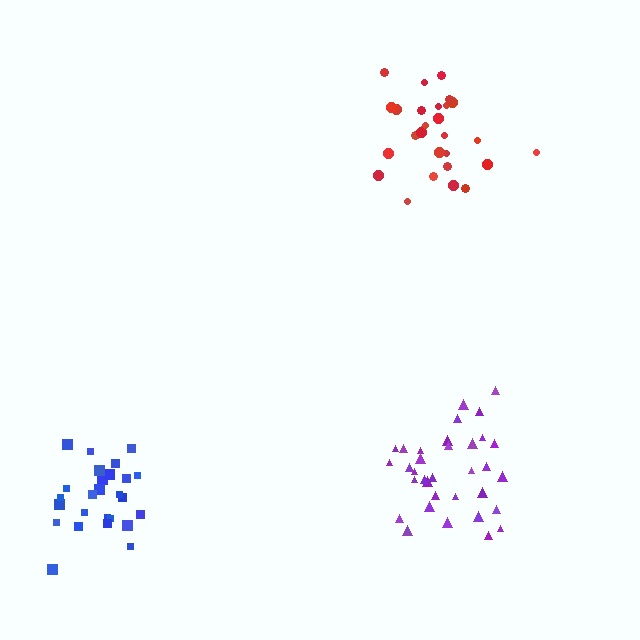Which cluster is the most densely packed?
Blue.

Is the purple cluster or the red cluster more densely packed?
Red.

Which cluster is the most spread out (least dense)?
Purple.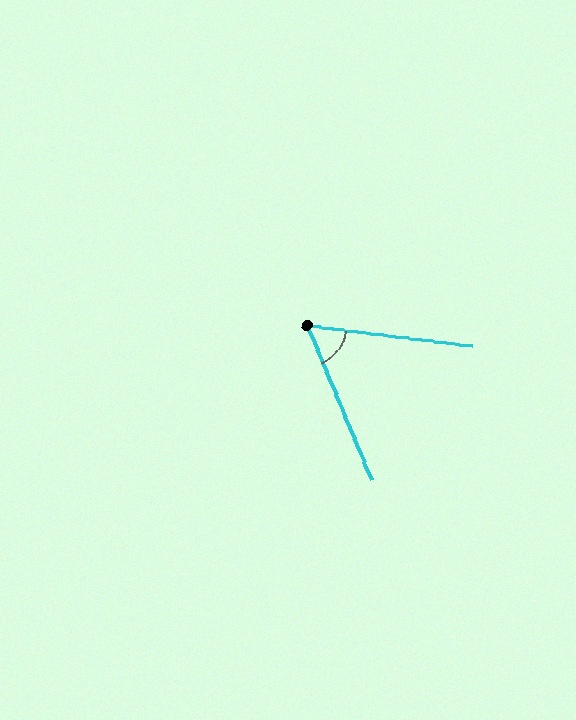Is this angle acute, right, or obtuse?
It is acute.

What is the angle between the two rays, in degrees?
Approximately 60 degrees.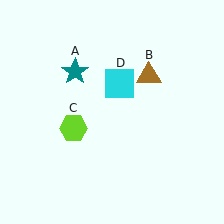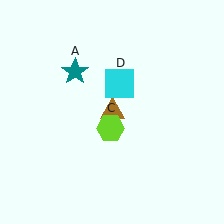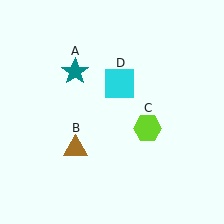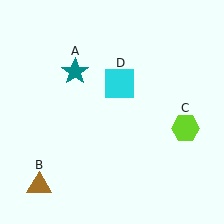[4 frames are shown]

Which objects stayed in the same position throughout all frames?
Teal star (object A) and cyan square (object D) remained stationary.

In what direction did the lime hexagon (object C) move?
The lime hexagon (object C) moved right.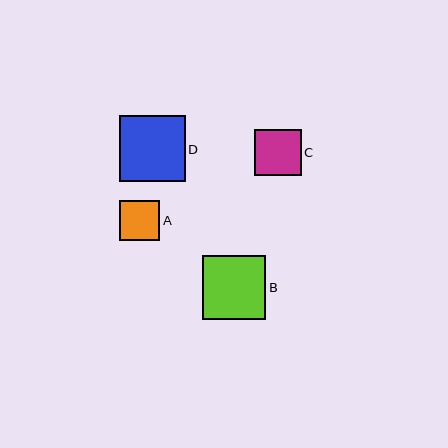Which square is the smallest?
Square A is the smallest with a size of approximately 40 pixels.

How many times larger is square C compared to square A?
Square C is approximately 1.2 times the size of square A.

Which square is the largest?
Square D is the largest with a size of approximately 65 pixels.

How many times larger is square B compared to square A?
Square B is approximately 1.6 times the size of square A.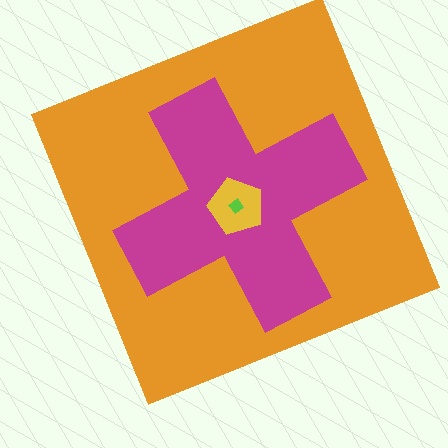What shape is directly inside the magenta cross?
The yellow pentagon.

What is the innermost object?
The lime diamond.